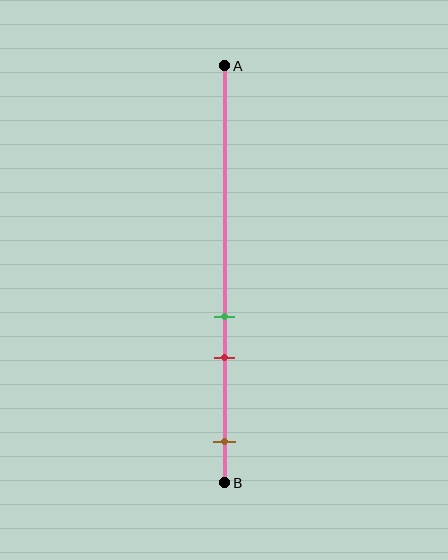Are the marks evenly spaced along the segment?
No, the marks are not evenly spaced.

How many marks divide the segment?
There are 3 marks dividing the segment.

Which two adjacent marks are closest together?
The green and red marks are the closest adjacent pair.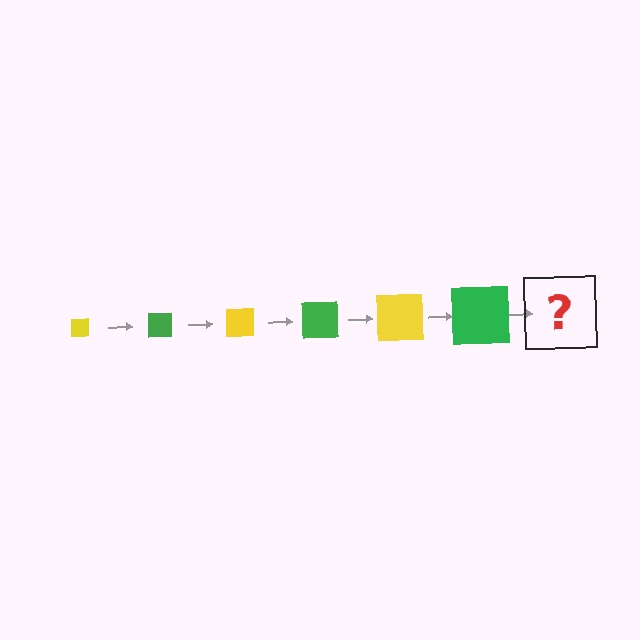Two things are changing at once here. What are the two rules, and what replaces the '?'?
The two rules are that the square grows larger each step and the color cycles through yellow and green. The '?' should be a yellow square, larger than the previous one.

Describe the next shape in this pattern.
It should be a yellow square, larger than the previous one.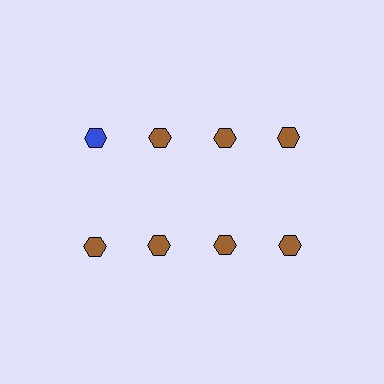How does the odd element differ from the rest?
It has a different color: blue instead of brown.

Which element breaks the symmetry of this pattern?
The blue hexagon in the top row, leftmost column breaks the symmetry. All other shapes are brown hexagons.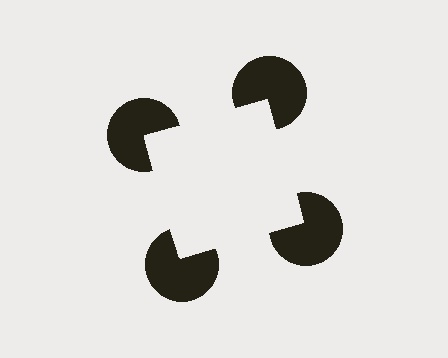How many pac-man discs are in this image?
There are 4 — one at each vertex of the illusory square.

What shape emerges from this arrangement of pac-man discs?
An illusory square — its edges are inferred from the aligned wedge cuts in the pac-man discs, not physically drawn.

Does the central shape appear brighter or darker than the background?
It typically appears slightly brighter than the background, even though no actual brightness change is drawn.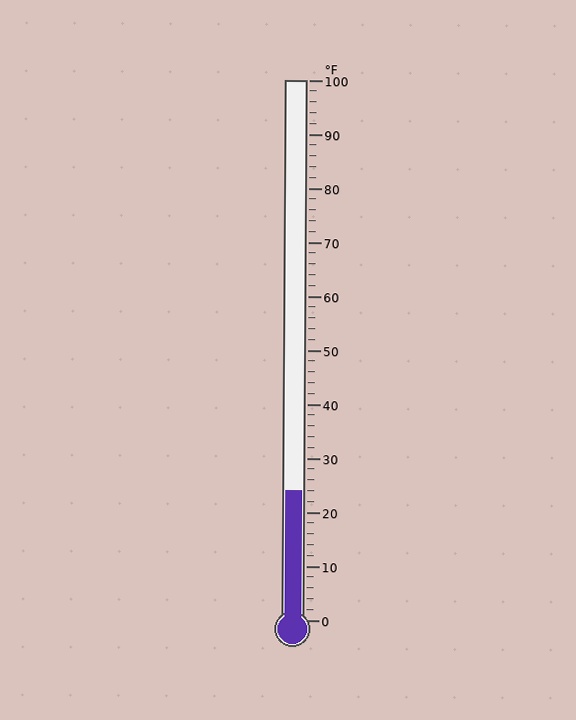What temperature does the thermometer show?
The thermometer shows approximately 24°F.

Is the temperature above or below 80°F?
The temperature is below 80°F.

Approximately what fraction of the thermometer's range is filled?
The thermometer is filled to approximately 25% of its range.